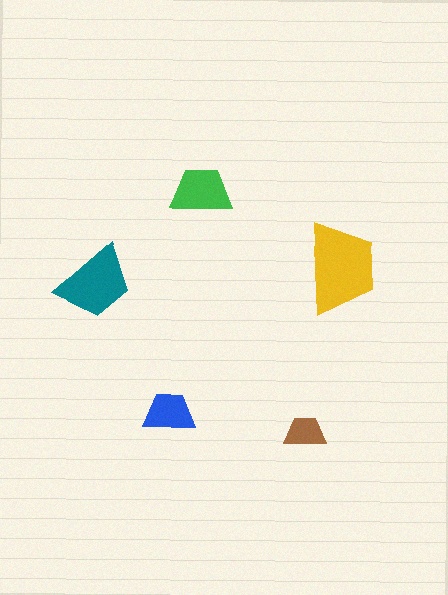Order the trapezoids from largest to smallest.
the yellow one, the teal one, the green one, the blue one, the brown one.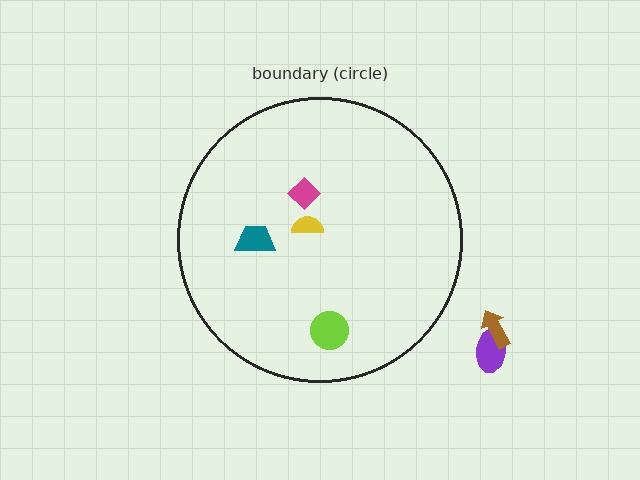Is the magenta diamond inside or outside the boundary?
Inside.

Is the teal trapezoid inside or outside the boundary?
Inside.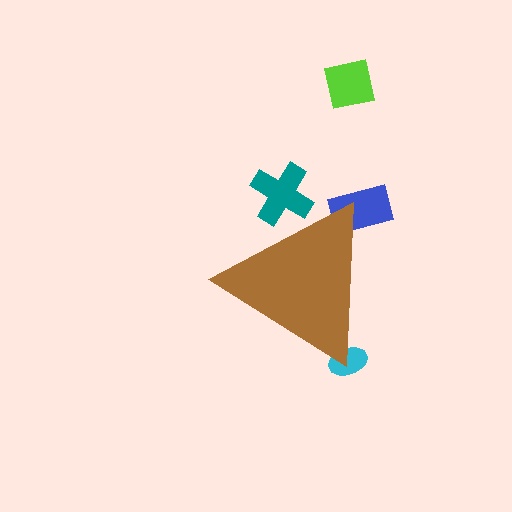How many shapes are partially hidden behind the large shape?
3 shapes are partially hidden.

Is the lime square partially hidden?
No, the lime square is fully visible.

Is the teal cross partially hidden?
Yes, the teal cross is partially hidden behind the brown triangle.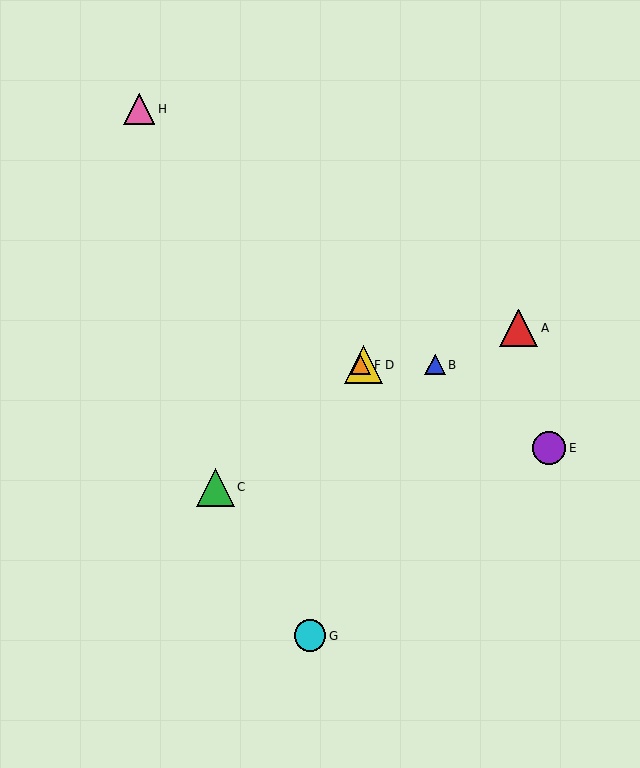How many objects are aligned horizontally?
3 objects (B, D, F) are aligned horizontally.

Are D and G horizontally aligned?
No, D is at y≈365 and G is at y≈636.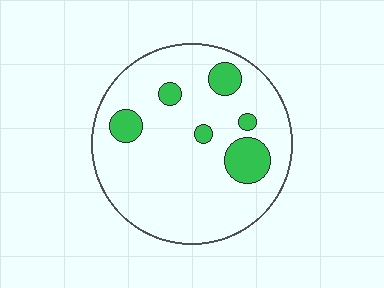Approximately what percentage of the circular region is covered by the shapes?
Approximately 15%.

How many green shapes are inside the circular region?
6.